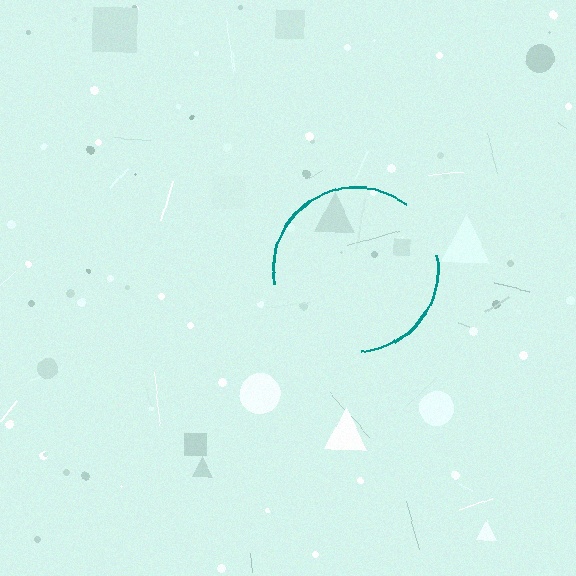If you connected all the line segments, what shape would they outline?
They would outline a circle.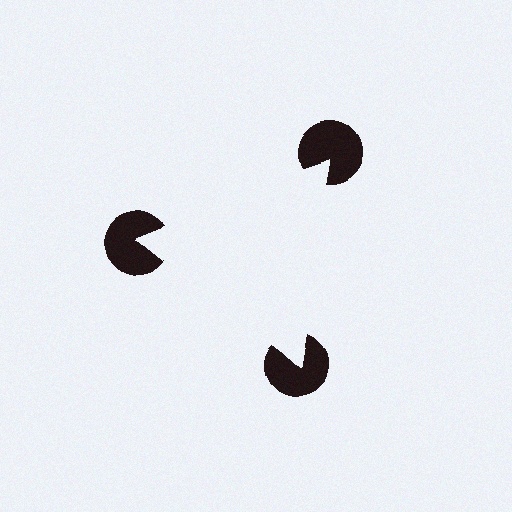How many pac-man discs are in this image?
There are 3 — one at each vertex of the illusory triangle.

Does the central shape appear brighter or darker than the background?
It typically appears slightly brighter than the background, even though no actual brightness change is drawn.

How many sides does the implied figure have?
3 sides.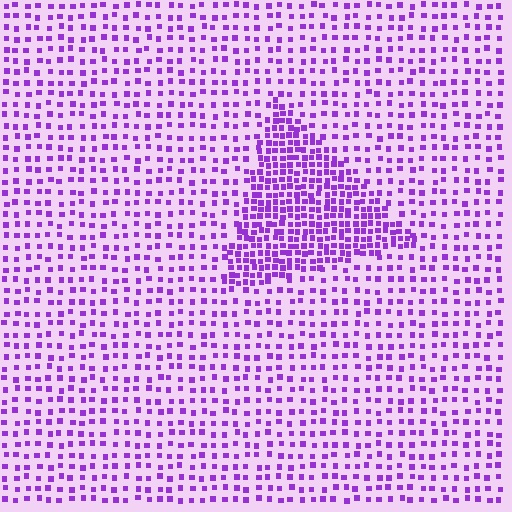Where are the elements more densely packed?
The elements are more densely packed inside the triangle boundary.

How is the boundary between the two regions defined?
The boundary is defined by a change in element density (approximately 2.2x ratio). All elements are the same color, size, and shape.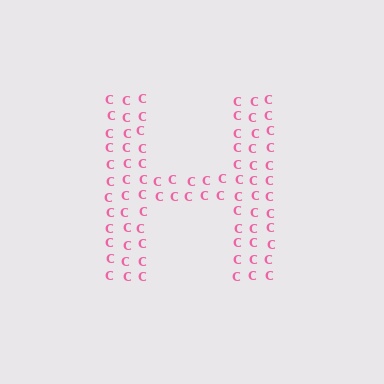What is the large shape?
The large shape is the letter H.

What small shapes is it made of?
It is made of small letter C's.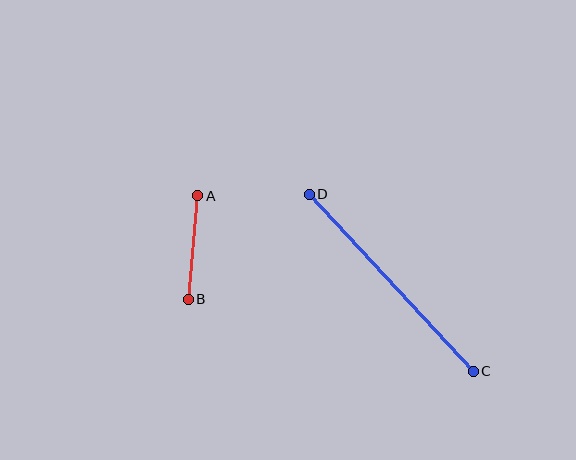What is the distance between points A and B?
The distance is approximately 104 pixels.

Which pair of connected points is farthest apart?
Points C and D are farthest apart.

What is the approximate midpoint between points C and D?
The midpoint is at approximately (391, 283) pixels.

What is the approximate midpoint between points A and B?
The midpoint is at approximately (193, 247) pixels.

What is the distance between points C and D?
The distance is approximately 242 pixels.